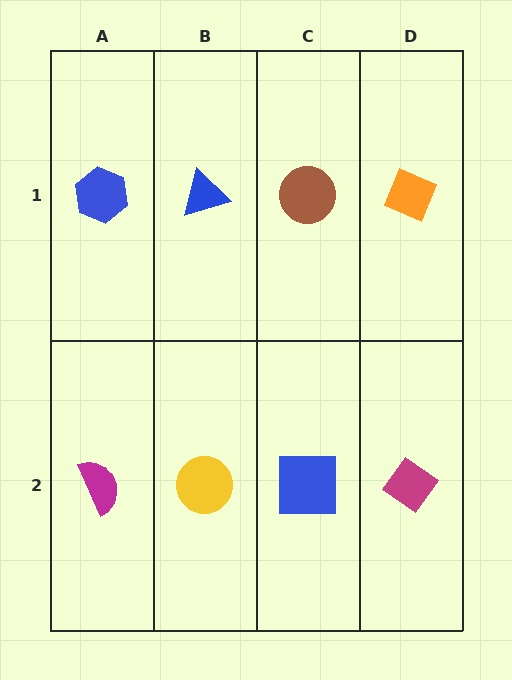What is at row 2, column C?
A blue square.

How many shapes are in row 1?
4 shapes.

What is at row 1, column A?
A blue hexagon.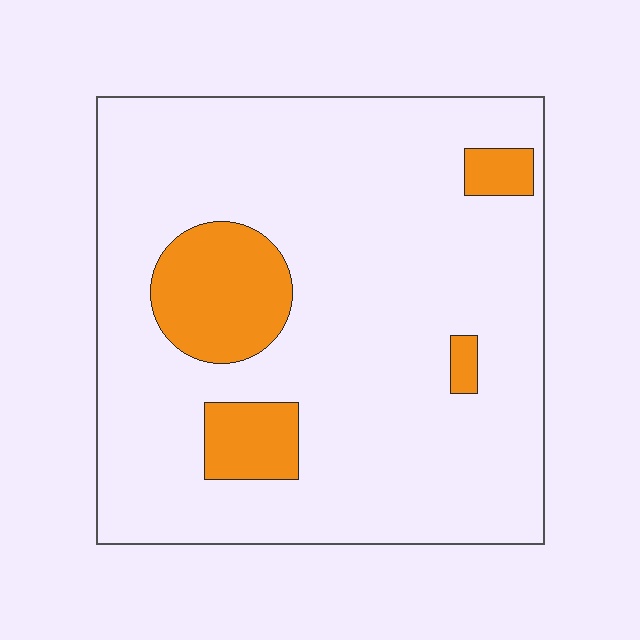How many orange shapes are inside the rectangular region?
4.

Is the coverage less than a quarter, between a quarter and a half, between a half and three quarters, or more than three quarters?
Less than a quarter.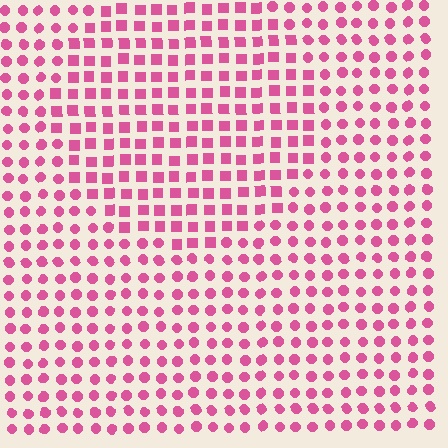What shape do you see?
I see a circle.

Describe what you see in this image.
The image is filled with small pink elements arranged in a uniform grid. A circle-shaped region contains squares, while the surrounding area contains circles. The boundary is defined purely by the change in element shape.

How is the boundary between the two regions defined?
The boundary is defined by a change in element shape: squares inside vs. circles outside. All elements share the same color and spacing.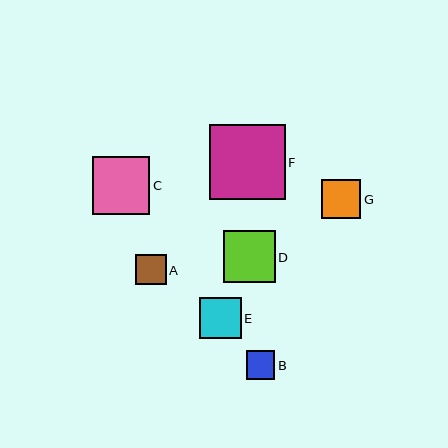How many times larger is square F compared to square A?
Square F is approximately 2.5 times the size of square A.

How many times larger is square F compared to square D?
Square F is approximately 1.5 times the size of square D.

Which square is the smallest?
Square B is the smallest with a size of approximately 28 pixels.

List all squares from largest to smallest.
From largest to smallest: F, C, D, E, G, A, B.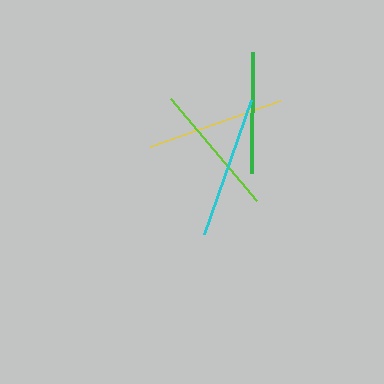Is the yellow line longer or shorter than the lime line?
The yellow line is longer than the lime line.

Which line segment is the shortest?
The green line is the shortest at approximately 121 pixels.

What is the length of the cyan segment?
The cyan segment is approximately 142 pixels long.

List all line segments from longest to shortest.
From longest to shortest: cyan, yellow, lime, green.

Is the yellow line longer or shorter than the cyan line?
The cyan line is longer than the yellow line.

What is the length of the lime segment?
The lime segment is approximately 133 pixels long.